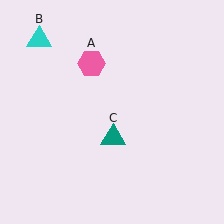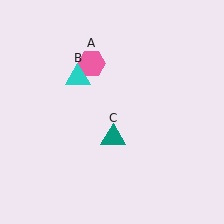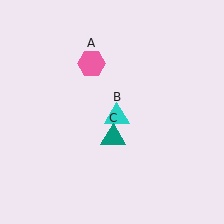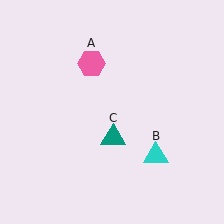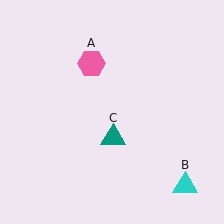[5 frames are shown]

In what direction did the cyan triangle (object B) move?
The cyan triangle (object B) moved down and to the right.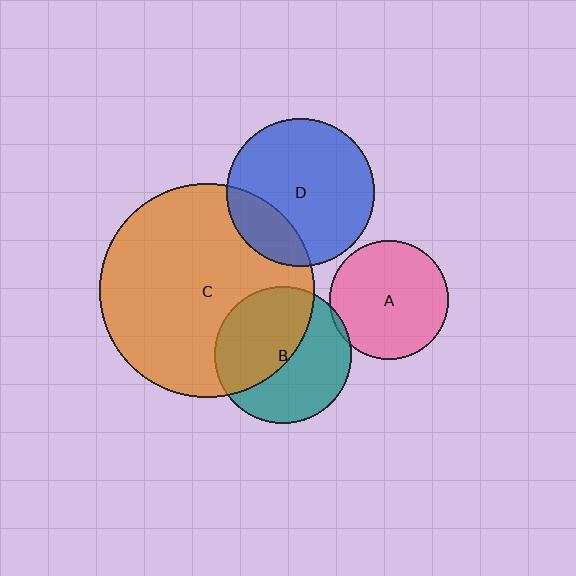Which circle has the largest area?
Circle C (orange).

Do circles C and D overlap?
Yes.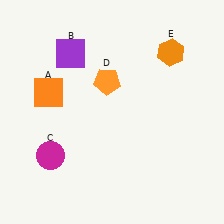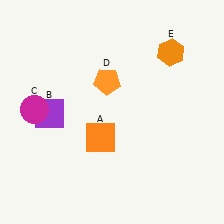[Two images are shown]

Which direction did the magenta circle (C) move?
The magenta circle (C) moved up.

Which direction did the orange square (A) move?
The orange square (A) moved right.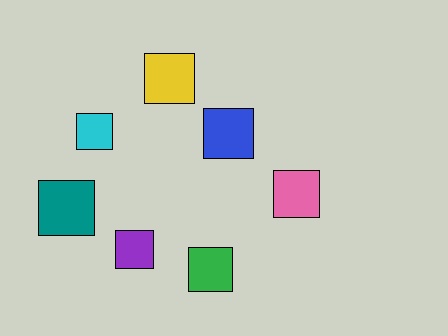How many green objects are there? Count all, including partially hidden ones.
There is 1 green object.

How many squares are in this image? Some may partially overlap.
There are 7 squares.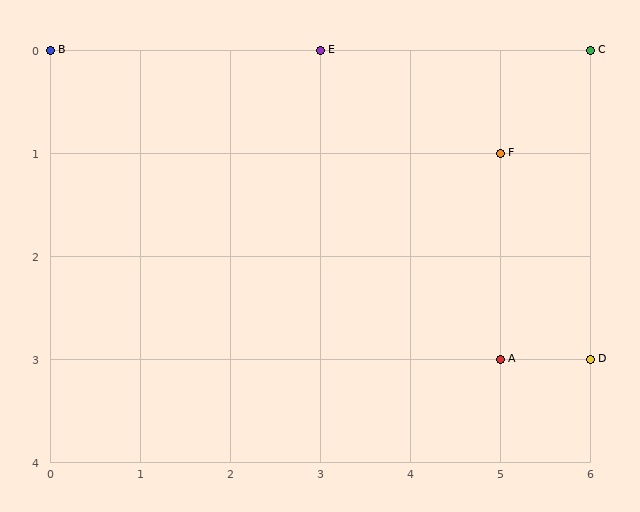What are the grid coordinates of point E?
Point E is at grid coordinates (3, 0).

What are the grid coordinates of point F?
Point F is at grid coordinates (5, 1).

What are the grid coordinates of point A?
Point A is at grid coordinates (5, 3).